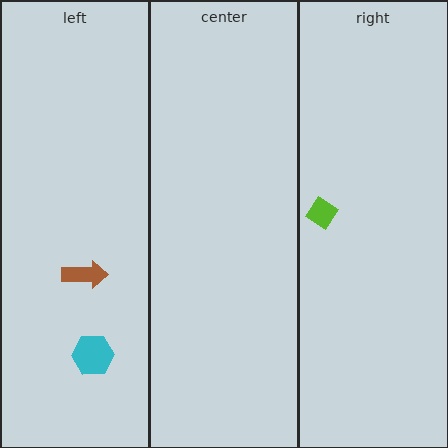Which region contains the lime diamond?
The right region.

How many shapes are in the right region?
1.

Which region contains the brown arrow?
The left region.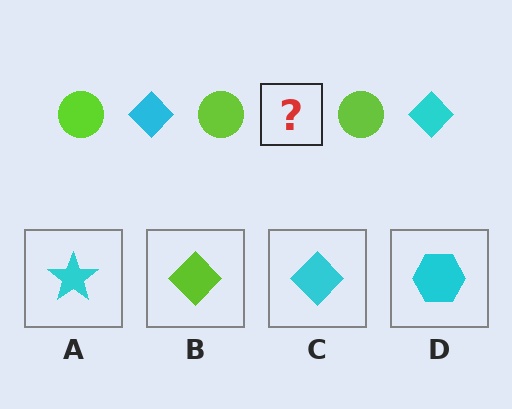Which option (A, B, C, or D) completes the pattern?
C.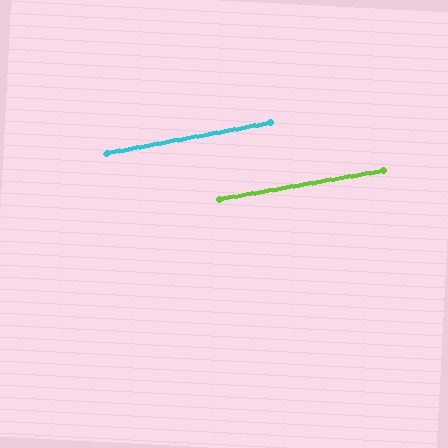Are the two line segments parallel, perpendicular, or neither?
Parallel — their directions differ by only 0.7°.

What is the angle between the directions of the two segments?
Approximately 1 degree.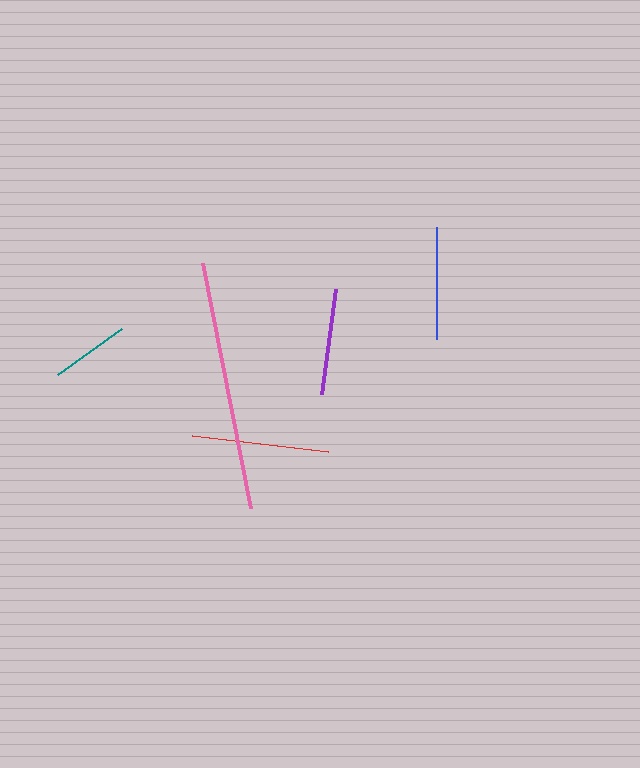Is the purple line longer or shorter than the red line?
The red line is longer than the purple line.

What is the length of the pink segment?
The pink segment is approximately 249 pixels long.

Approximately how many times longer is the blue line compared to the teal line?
The blue line is approximately 1.4 times the length of the teal line.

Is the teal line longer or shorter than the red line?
The red line is longer than the teal line.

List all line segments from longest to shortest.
From longest to shortest: pink, red, blue, purple, teal.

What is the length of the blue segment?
The blue segment is approximately 112 pixels long.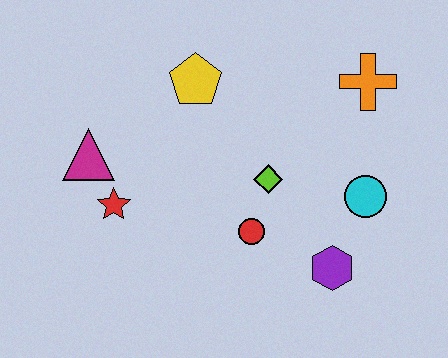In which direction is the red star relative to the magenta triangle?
The red star is below the magenta triangle.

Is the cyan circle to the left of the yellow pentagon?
No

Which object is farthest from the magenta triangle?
The orange cross is farthest from the magenta triangle.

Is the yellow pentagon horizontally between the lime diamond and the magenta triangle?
Yes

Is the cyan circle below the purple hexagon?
No